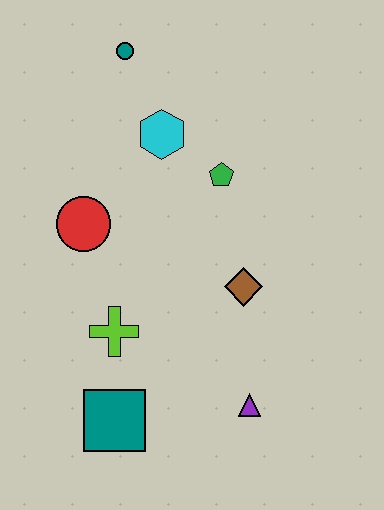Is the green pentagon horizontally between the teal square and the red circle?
No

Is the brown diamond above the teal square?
Yes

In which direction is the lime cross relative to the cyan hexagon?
The lime cross is below the cyan hexagon.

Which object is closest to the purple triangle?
The brown diamond is closest to the purple triangle.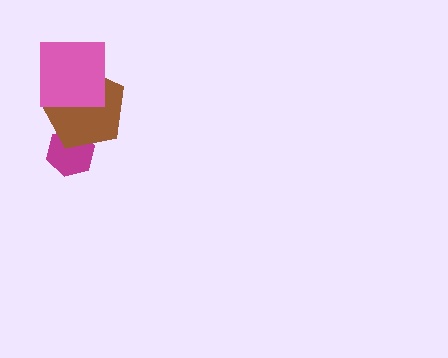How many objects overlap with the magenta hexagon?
1 object overlaps with the magenta hexagon.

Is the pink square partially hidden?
No, no other shape covers it.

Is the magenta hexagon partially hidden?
Yes, it is partially covered by another shape.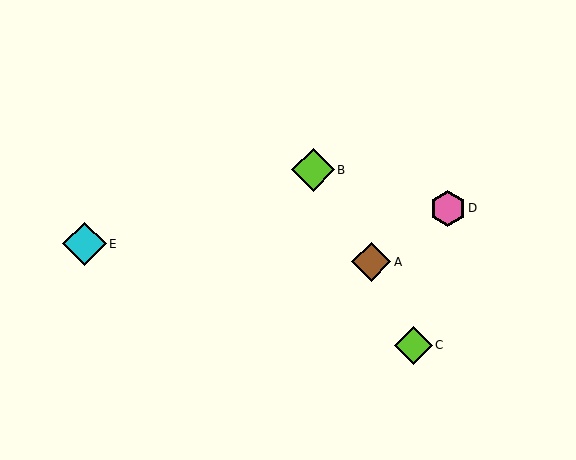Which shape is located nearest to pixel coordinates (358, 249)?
The brown diamond (labeled A) at (371, 262) is nearest to that location.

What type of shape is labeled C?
Shape C is a lime diamond.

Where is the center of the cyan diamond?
The center of the cyan diamond is at (84, 244).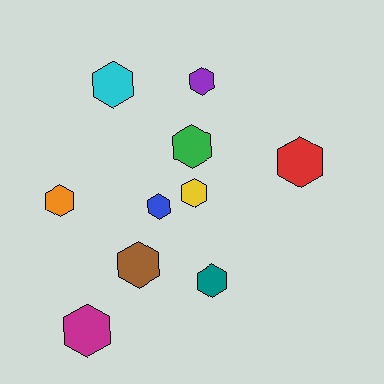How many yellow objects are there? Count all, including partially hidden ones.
There is 1 yellow object.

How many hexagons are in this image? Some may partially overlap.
There are 10 hexagons.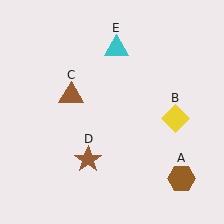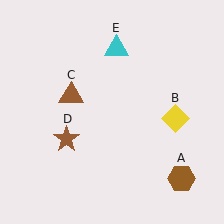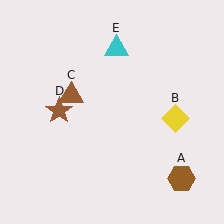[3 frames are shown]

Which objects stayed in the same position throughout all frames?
Brown hexagon (object A) and yellow diamond (object B) and brown triangle (object C) and cyan triangle (object E) remained stationary.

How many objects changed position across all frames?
1 object changed position: brown star (object D).